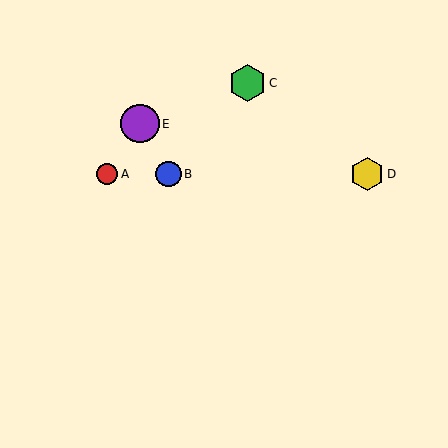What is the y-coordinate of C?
Object C is at y≈83.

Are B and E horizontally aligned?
No, B is at y≈174 and E is at y≈124.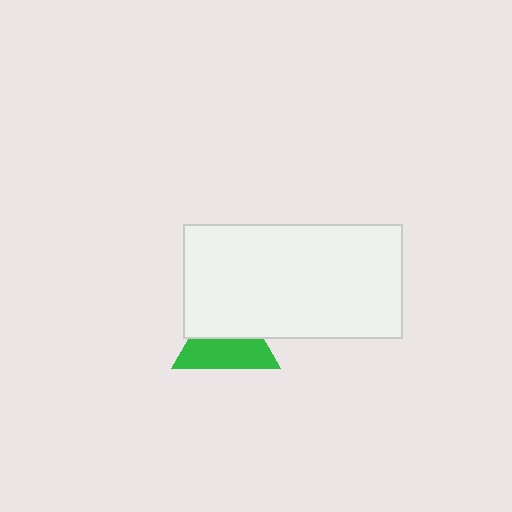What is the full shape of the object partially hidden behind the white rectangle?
The partially hidden object is a green triangle.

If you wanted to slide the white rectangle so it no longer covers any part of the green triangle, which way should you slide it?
Slide it up — that is the most direct way to separate the two shapes.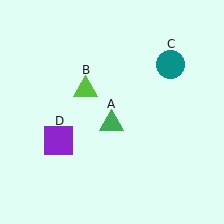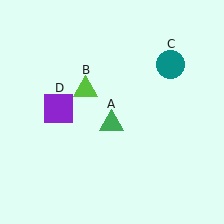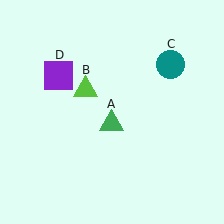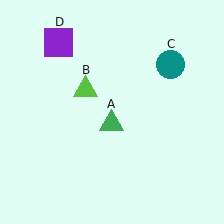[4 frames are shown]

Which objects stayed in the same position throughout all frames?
Green triangle (object A) and lime triangle (object B) and teal circle (object C) remained stationary.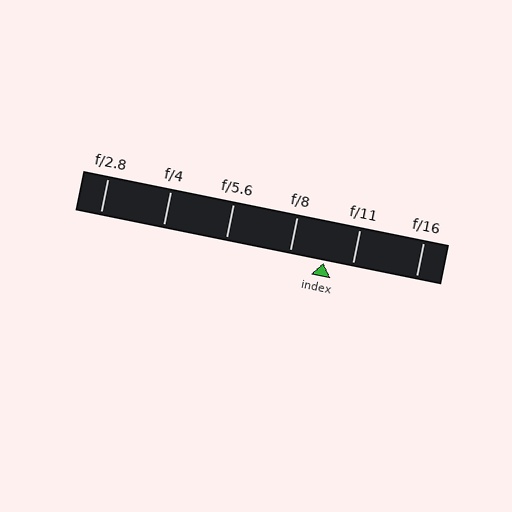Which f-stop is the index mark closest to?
The index mark is closest to f/11.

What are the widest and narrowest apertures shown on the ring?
The widest aperture shown is f/2.8 and the narrowest is f/16.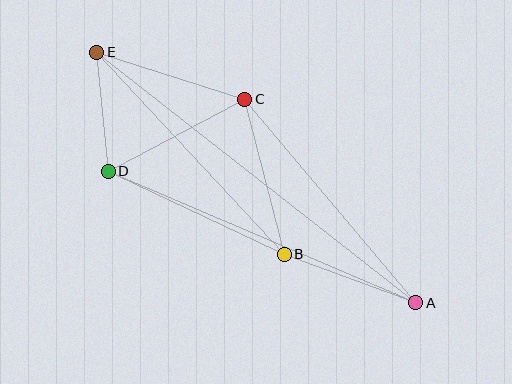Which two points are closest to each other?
Points D and E are closest to each other.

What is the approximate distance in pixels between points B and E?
The distance between B and E is approximately 275 pixels.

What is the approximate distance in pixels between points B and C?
The distance between B and C is approximately 160 pixels.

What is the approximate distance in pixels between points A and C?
The distance between A and C is approximately 266 pixels.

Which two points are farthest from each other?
Points A and E are farthest from each other.